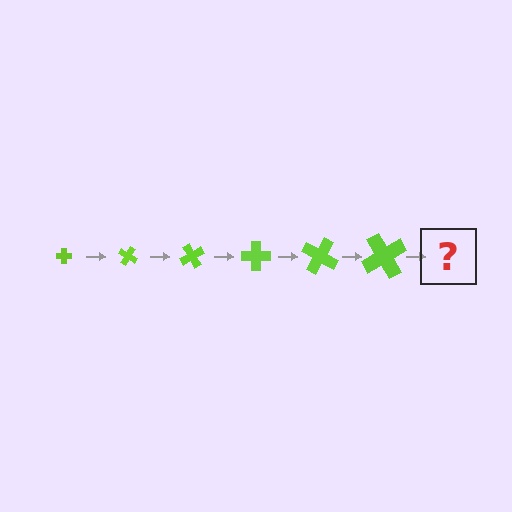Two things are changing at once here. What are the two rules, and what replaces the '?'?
The two rules are that the cross grows larger each step and it rotates 30 degrees each step. The '?' should be a cross, larger than the previous one and rotated 180 degrees from the start.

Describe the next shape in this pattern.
It should be a cross, larger than the previous one and rotated 180 degrees from the start.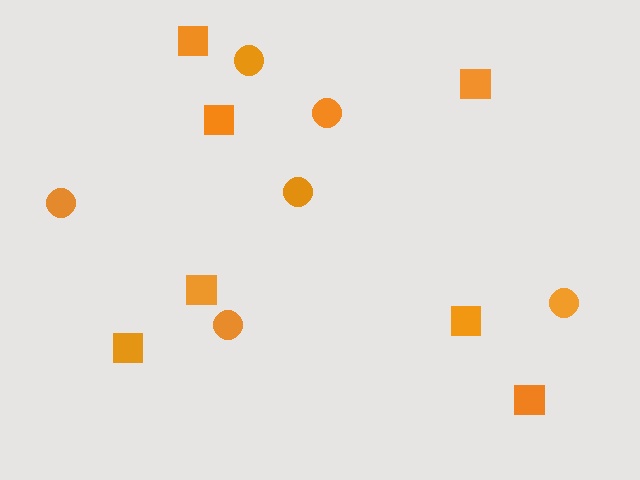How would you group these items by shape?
There are 2 groups: one group of squares (7) and one group of circles (6).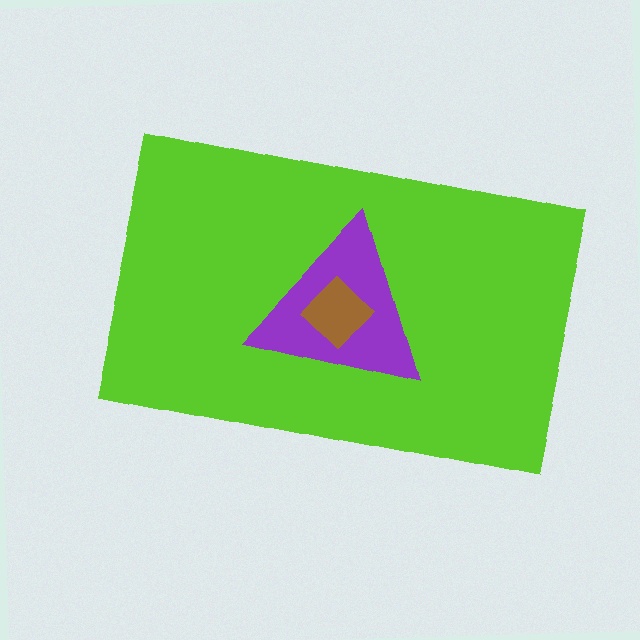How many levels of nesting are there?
3.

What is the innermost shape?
The brown diamond.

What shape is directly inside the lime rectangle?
The purple triangle.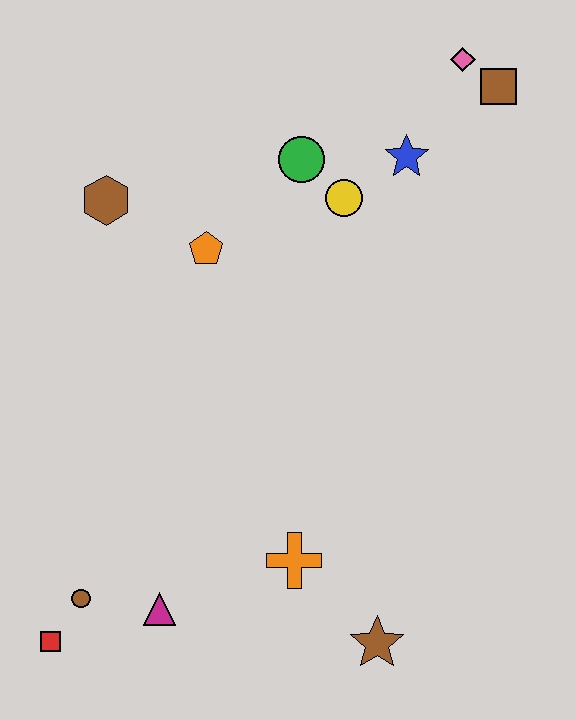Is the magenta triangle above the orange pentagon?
No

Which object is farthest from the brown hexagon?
The brown star is farthest from the brown hexagon.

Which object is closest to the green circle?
The yellow circle is closest to the green circle.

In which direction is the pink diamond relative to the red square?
The pink diamond is above the red square.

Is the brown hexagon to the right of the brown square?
No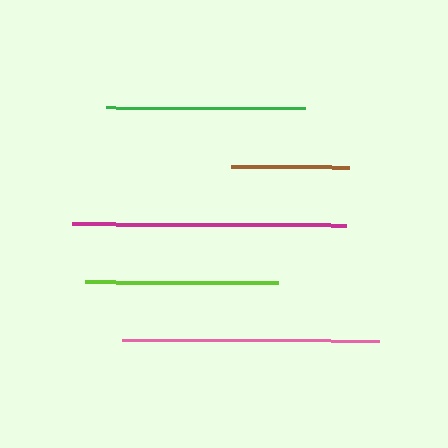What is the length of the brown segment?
The brown segment is approximately 119 pixels long.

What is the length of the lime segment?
The lime segment is approximately 194 pixels long.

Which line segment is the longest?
The magenta line is the longest at approximately 274 pixels.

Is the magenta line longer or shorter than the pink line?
The magenta line is longer than the pink line.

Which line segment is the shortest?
The brown line is the shortest at approximately 119 pixels.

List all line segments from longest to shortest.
From longest to shortest: magenta, pink, green, lime, brown.